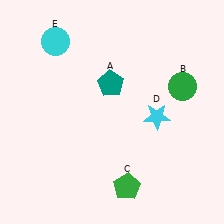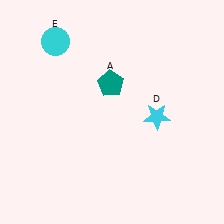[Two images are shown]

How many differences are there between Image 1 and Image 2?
There are 2 differences between the two images.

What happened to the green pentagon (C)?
The green pentagon (C) was removed in Image 2. It was in the bottom-right area of Image 1.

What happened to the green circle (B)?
The green circle (B) was removed in Image 2. It was in the top-right area of Image 1.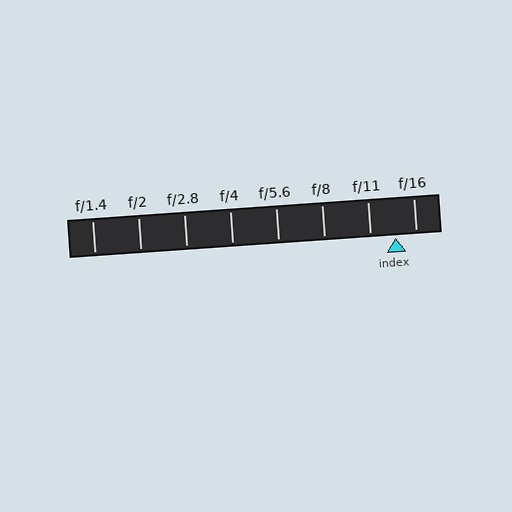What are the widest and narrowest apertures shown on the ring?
The widest aperture shown is f/1.4 and the narrowest is f/16.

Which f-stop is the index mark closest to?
The index mark is closest to f/16.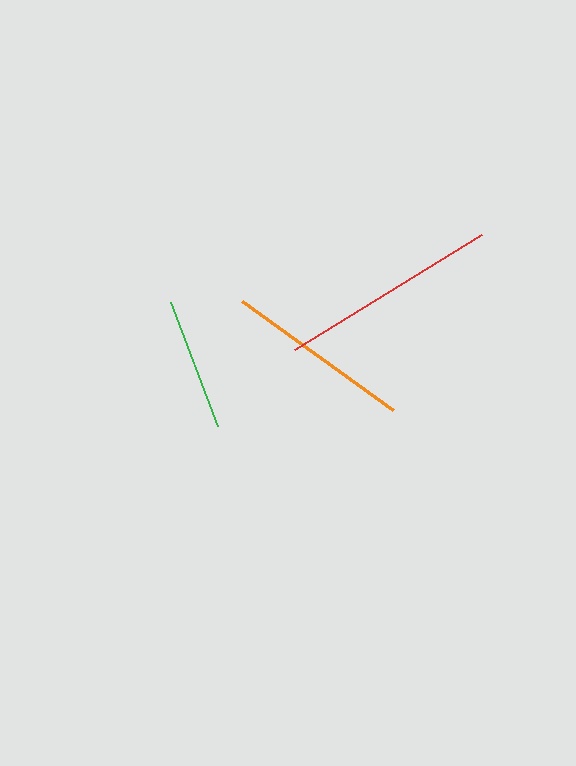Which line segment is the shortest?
The green line is the shortest at approximately 132 pixels.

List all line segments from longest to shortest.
From longest to shortest: red, orange, green.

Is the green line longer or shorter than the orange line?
The orange line is longer than the green line.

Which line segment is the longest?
The red line is the longest at approximately 220 pixels.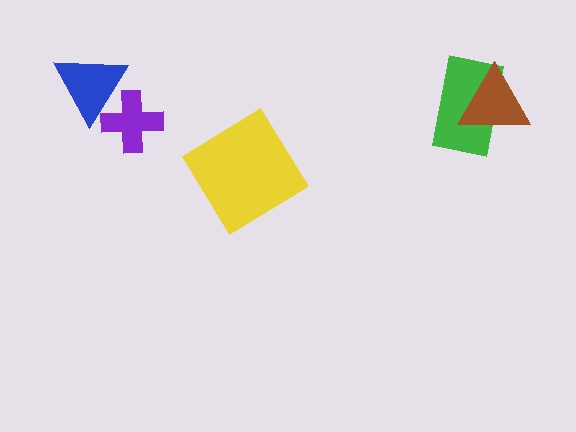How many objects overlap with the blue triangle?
1 object overlaps with the blue triangle.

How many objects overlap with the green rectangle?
1 object overlaps with the green rectangle.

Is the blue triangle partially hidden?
No, no other shape covers it.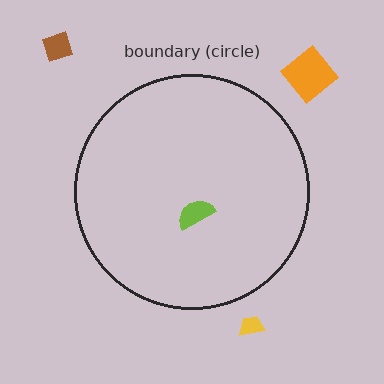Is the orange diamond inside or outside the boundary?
Outside.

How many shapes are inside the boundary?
1 inside, 3 outside.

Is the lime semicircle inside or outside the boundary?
Inside.